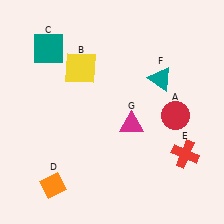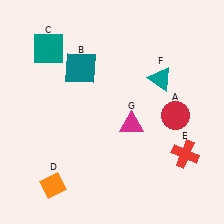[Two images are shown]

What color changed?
The square (B) changed from yellow in Image 1 to teal in Image 2.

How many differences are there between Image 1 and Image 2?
There is 1 difference between the two images.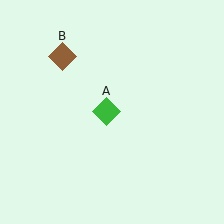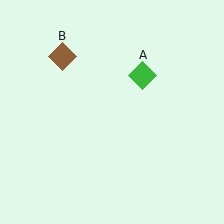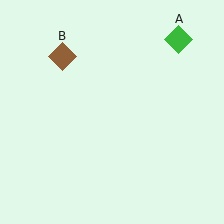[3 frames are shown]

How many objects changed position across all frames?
1 object changed position: green diamond (object A).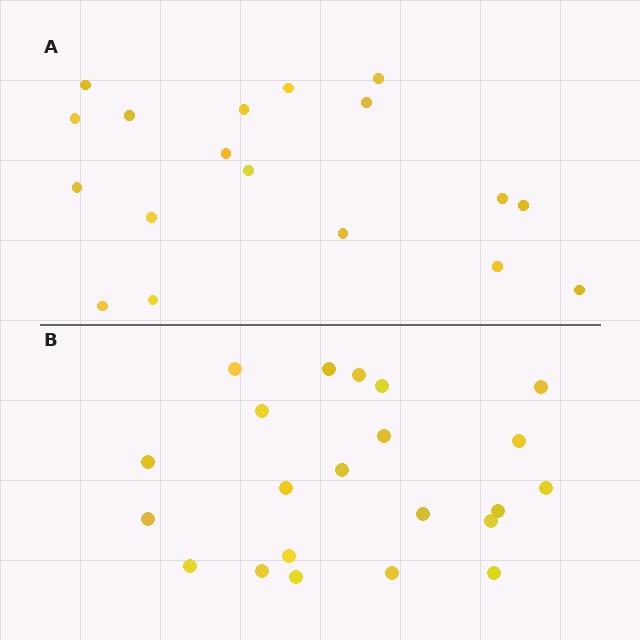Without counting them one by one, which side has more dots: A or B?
Region B (the bottom region) has more dots.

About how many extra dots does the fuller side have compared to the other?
Region B has about 4 more dots than region A.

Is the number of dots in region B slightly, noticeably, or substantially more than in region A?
Region B has only slightly more — the two regions are fairly close. The ratio is roughly 1.2 to 1.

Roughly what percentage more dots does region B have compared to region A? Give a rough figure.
About 20% more.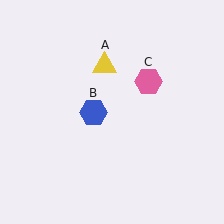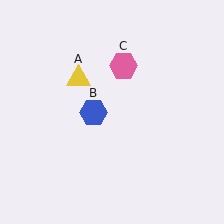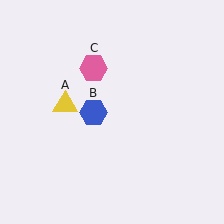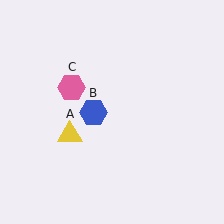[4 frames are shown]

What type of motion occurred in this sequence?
The yellow triangle (object A), pink hexagon (object C) rotated counterclockwise around the center of the scene.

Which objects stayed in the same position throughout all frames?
Blue hexagon (object B) remained stationary.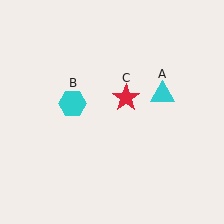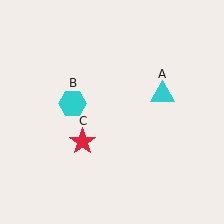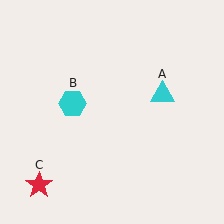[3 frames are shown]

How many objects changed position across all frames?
1 object changed position: red star (object C).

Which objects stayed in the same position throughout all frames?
Cyan triangle (object A) and cyan hexagon (object B) remained stationary.